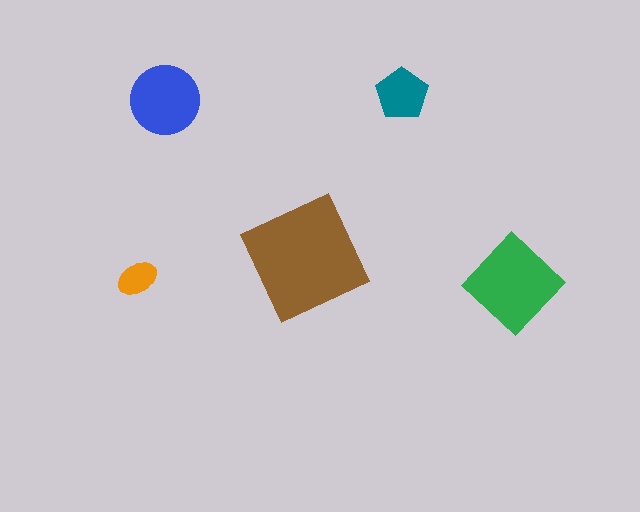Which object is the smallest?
The orange ellipse.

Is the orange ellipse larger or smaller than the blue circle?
Smaller.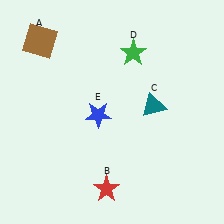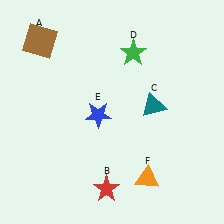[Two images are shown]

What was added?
An orange triangle (F) was added in Image 2.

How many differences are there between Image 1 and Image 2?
There is 1 difference between the two images.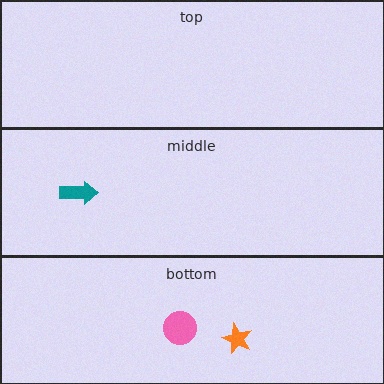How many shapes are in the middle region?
1.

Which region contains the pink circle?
The bottom region.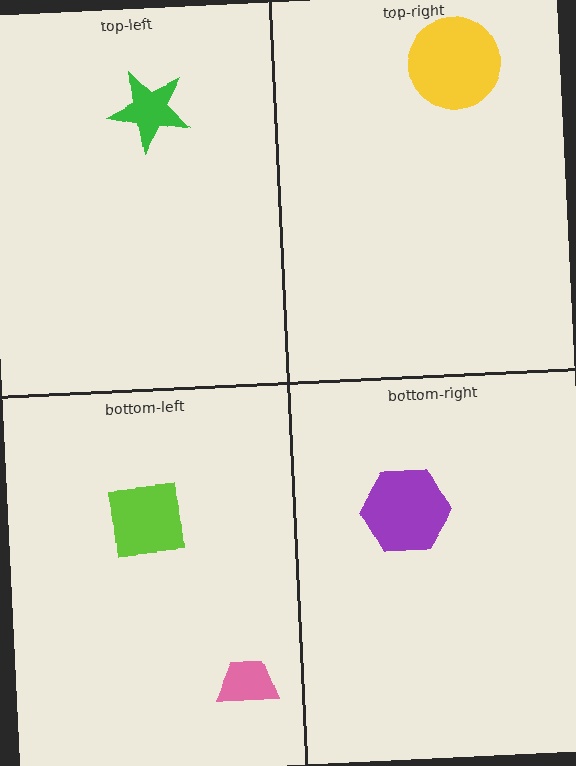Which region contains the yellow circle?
The top-right region.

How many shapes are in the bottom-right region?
1.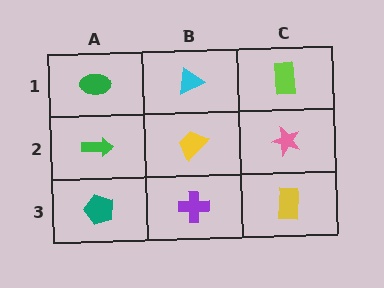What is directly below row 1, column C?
A pink star.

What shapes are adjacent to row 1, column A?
A green arrow (row 2, column A), a cyan triangle (row 1, column B).